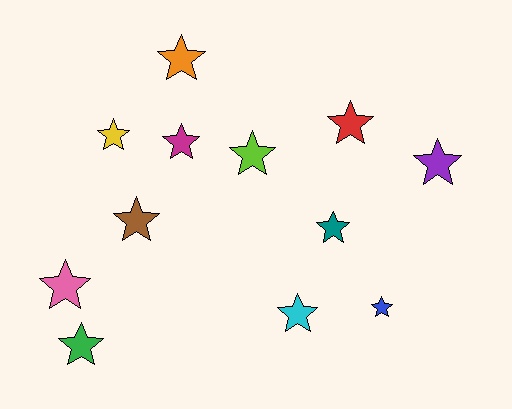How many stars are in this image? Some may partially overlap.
There are 12 stars.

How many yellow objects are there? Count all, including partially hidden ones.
There is 1 yellow object.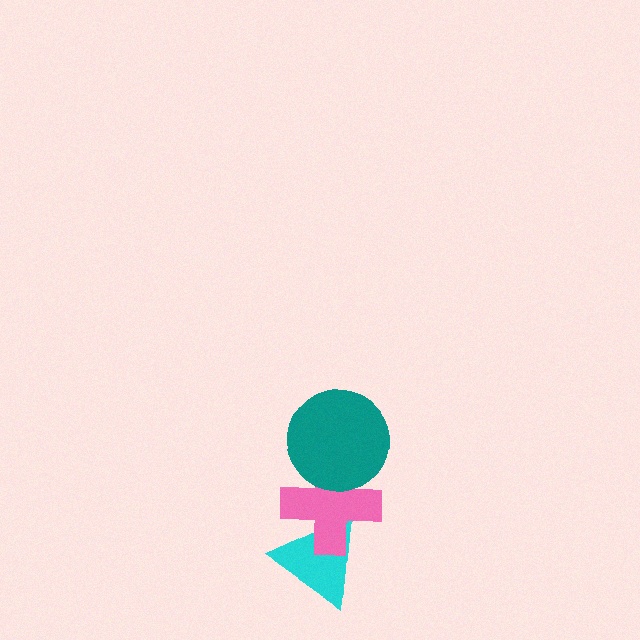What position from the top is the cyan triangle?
The cyan triangle is 3rd from the top.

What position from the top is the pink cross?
The pink cross is 2nd from the top.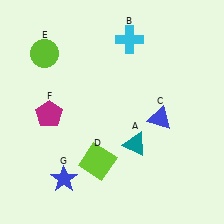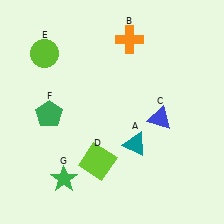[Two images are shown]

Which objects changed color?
B changed from cyan to orange. F changed from magenta to green. G changed from blue to green.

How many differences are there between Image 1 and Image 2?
There are 3 differences between the two images.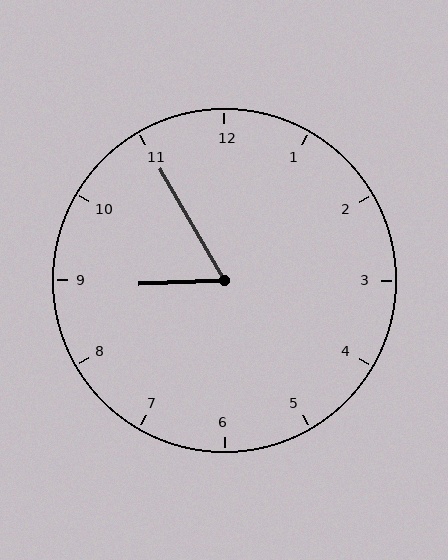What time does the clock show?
8:55.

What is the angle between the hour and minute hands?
Approximately 62 degrees.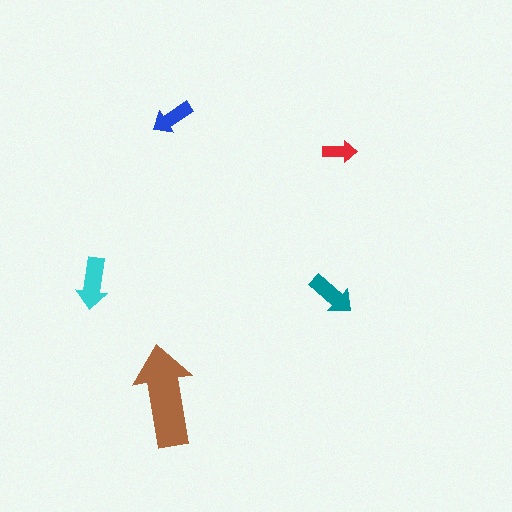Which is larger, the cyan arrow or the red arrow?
The cyan one.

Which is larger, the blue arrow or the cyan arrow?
The cyan one.